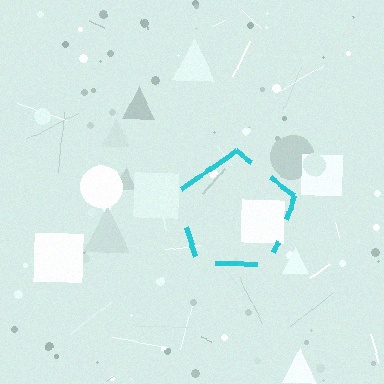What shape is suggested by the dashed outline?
The dashed outline suggests a pentagon.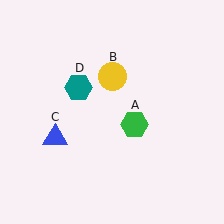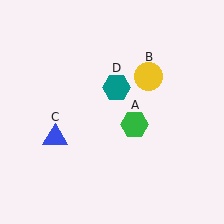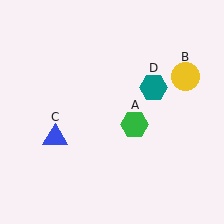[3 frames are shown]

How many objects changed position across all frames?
2 objects changed position: yellow circle (object B), teal hexagon (object D).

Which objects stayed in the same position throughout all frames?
Green hexagon (object A) and blue triangle (object C) remained stationary.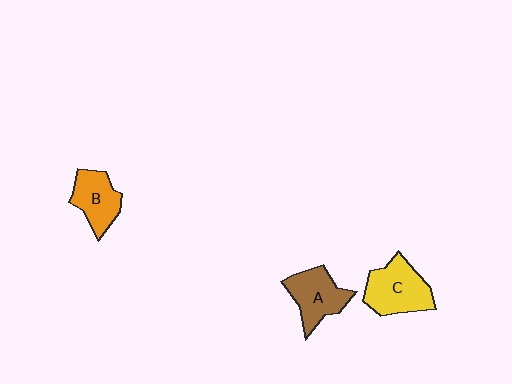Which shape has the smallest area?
Shape B (orange).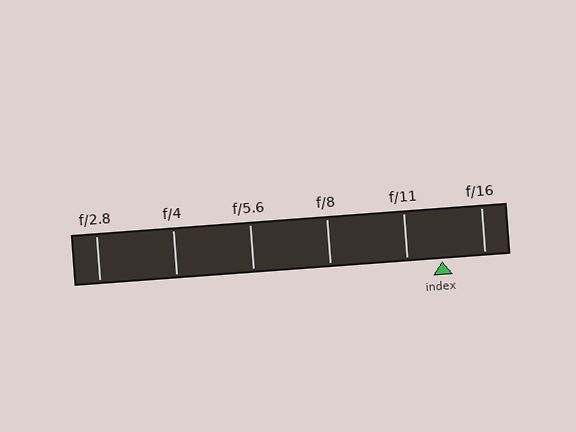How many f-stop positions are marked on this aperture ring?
There are 6 f-stop positions marked.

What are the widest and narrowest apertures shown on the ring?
The widest aperture shown is f/2.8 and the narrowest is f/16.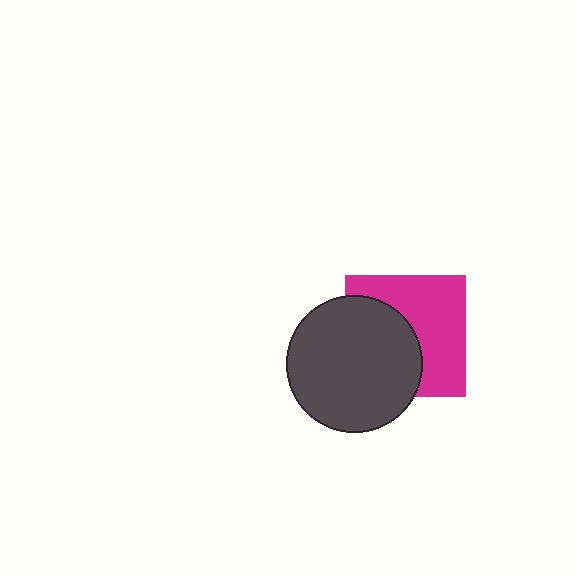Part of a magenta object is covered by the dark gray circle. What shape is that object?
It is a square.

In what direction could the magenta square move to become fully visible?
The magenta square could move right. That would shift it out from behind the dark gray circle entirely.